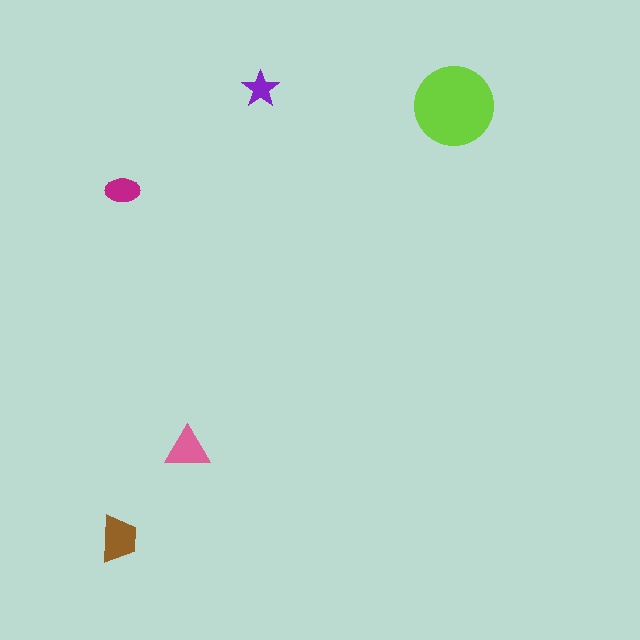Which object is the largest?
The lime circle.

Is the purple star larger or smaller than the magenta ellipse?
Smaller.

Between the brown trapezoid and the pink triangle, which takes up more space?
The brown trapezoid.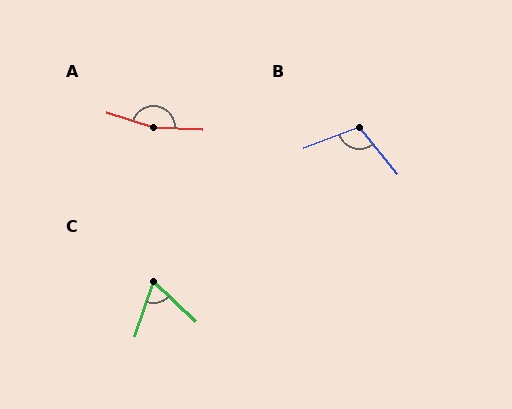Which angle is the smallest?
C, at approximately 66 degrees.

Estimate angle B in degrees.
Approximately 109 degrees.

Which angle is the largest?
A, at approximately 165 degrees.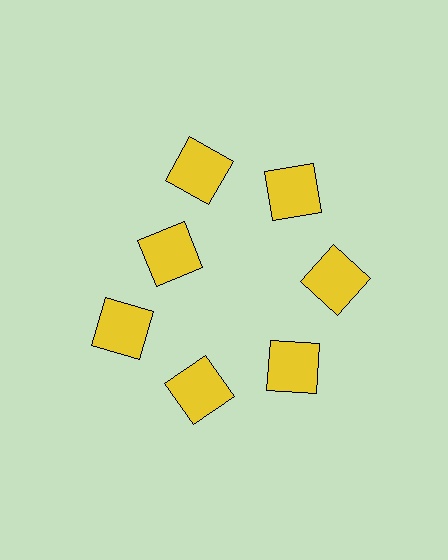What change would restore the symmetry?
The symmetry would be restored by moving it outward, back onto the ring so that all 7 squares sit at equal angles and equal distance from the center.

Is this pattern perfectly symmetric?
No. The 7 yellow squares are arranged in a ring, but one element near the 10 o'clock position is pulled inward toward the center, breaking the 7-fold rotational symmetry.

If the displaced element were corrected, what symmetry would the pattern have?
It would have 7-fold rotational symmetry — the pattern would map onto itself every 51 degrees.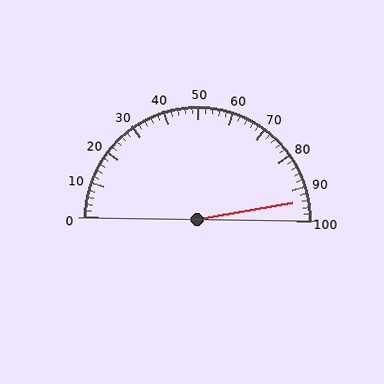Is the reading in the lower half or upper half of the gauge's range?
The reading is in the upper half of the range (0 to 100).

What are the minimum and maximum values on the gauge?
The gauge ranges from 0 to 100.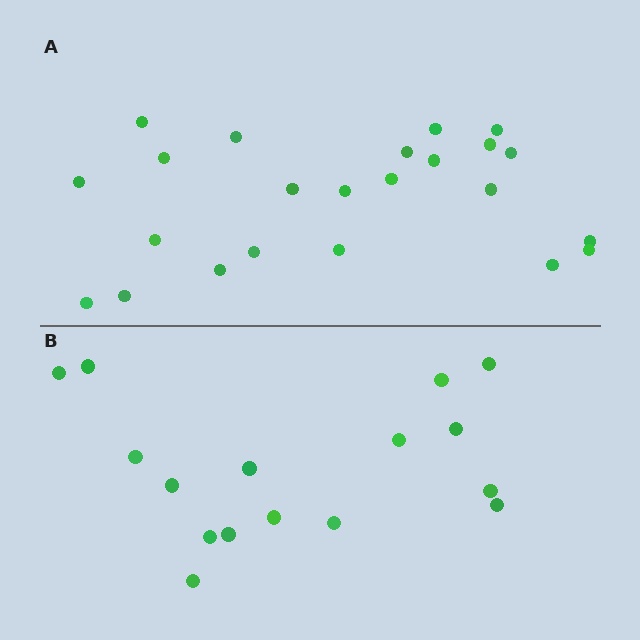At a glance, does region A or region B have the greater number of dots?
Region A (the top region) has more dots.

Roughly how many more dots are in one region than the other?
Region A has roughly 8 or so more dots than region B.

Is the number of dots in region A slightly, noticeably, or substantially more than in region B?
Region A has noticeably more, but not dramatically so. The ratio is roughly 1.4 to 1.